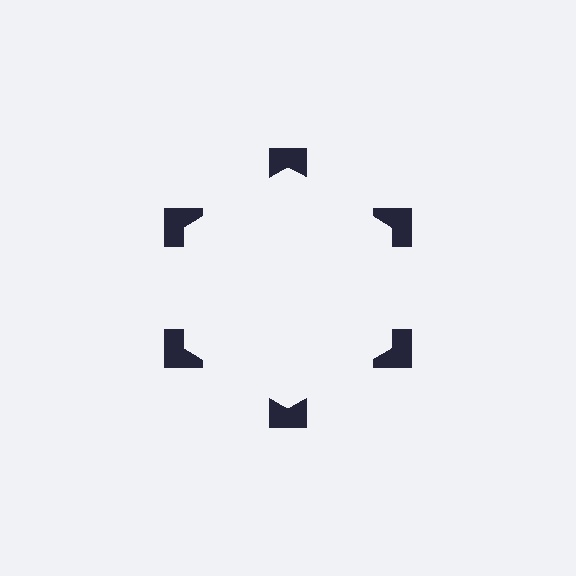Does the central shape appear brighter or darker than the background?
It typically appears slightly brighter than the background, even though no actual brightness change is drawn.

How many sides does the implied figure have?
6 sides.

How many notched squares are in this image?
There are 6 — one at each vertex of the illusory hexagon.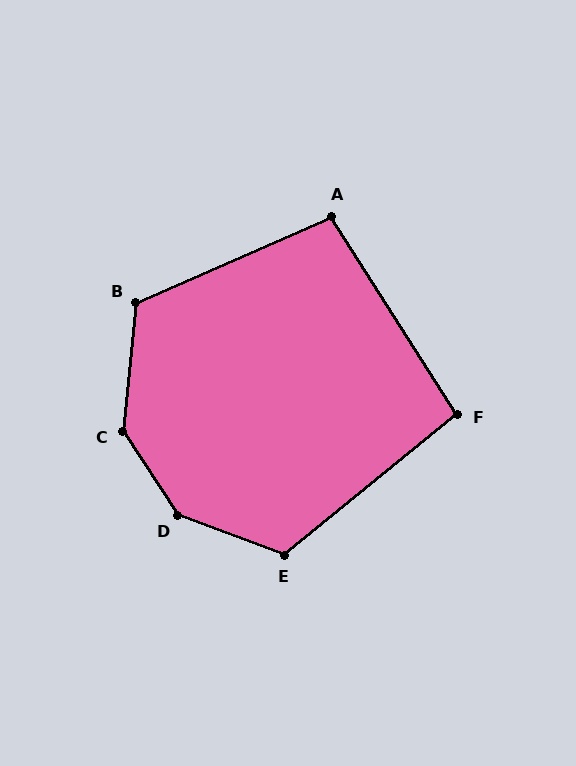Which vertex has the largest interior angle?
D, at approximately 144 degrees.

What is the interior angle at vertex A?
Approximately 99 degrees (obtuse).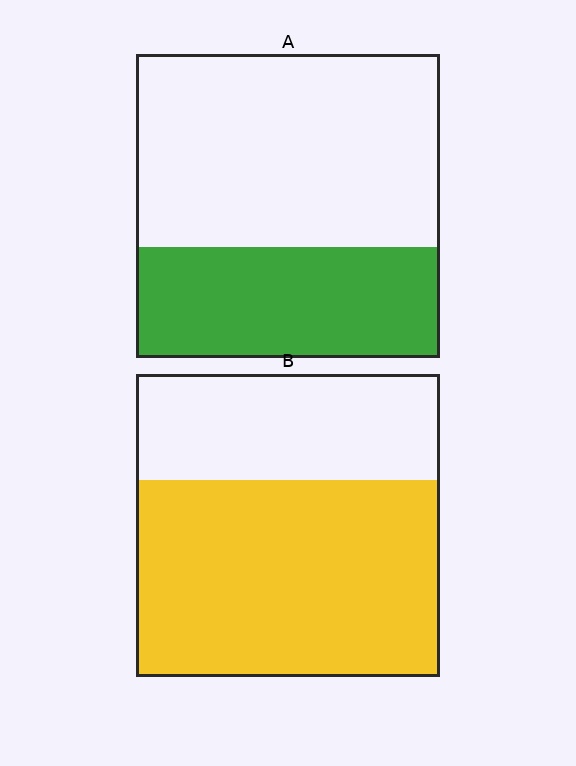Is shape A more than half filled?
No.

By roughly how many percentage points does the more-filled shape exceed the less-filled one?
By roughly 30 percentage points (B over A).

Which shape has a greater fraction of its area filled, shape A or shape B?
Shape B.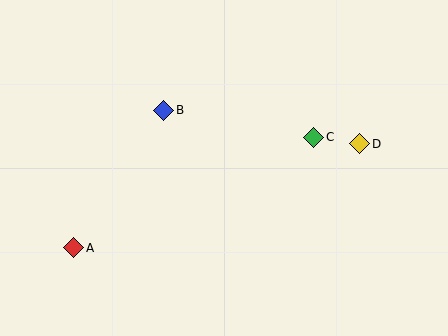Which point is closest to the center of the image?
Point B at (164, 110) is closest to the center.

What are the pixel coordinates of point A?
Point A is at (74, 248).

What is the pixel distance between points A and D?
The distance between A and D is 305 pixels.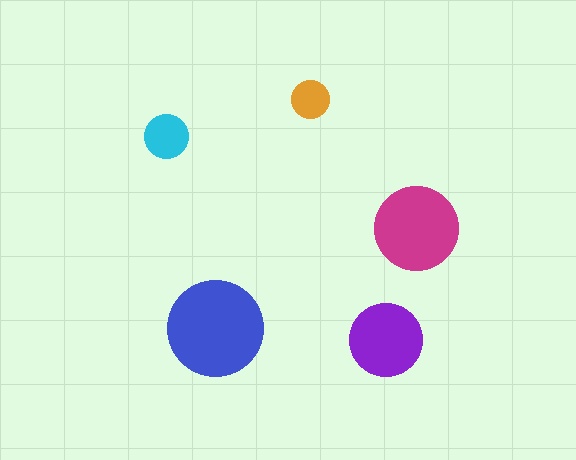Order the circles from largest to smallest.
the blue one, the magenta one, the purple one, the cyan one, the orange one.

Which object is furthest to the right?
The magenta circle is rightmost.